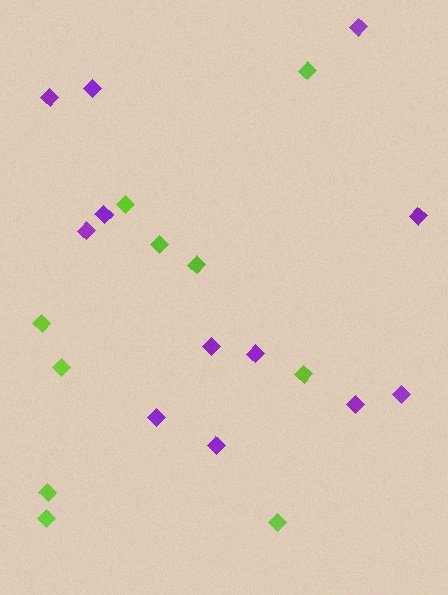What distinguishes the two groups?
There are 2 groups: one group of purple diamonds (12) and one group of lime diamonds (10).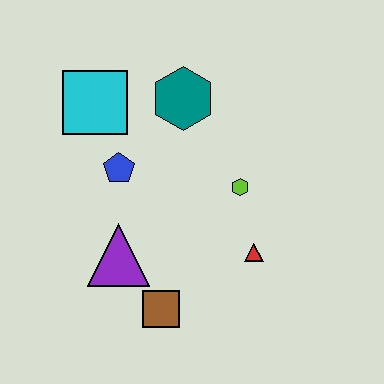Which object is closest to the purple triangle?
The brown square is closest to the purple triangle.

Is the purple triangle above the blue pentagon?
No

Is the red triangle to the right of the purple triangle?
Yes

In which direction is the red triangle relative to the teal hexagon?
The red triangle is below the teal hexagon.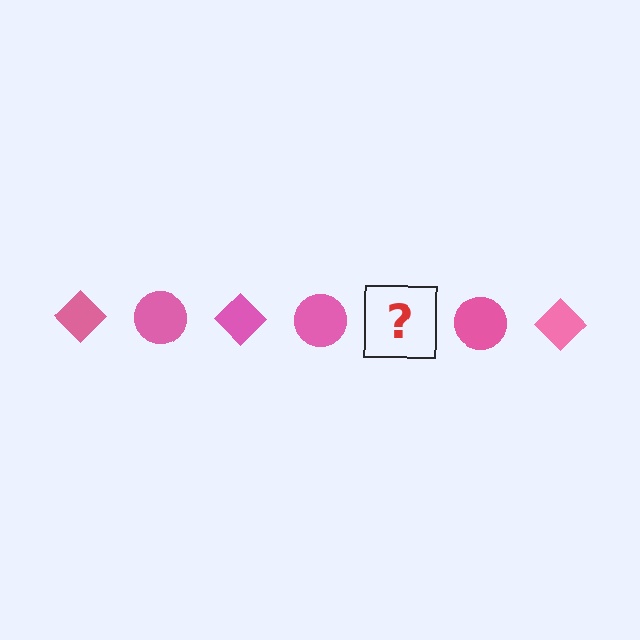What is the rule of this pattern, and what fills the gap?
The rule is that the pattern cycles through diamond, circle shapes in pink. The gap should be filled with a pink diamond.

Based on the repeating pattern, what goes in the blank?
The blank should be a pink diamond.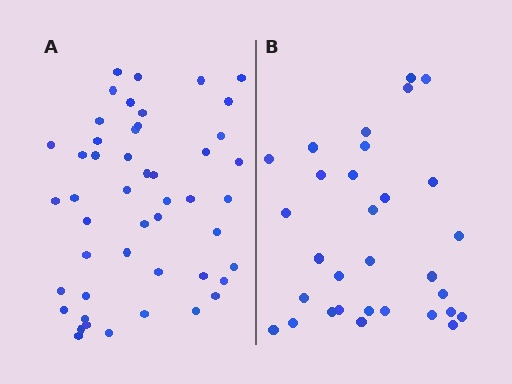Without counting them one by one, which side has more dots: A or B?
Region A (the left region) has more dots.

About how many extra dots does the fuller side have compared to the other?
Region A has approximately 15 more dots than region B.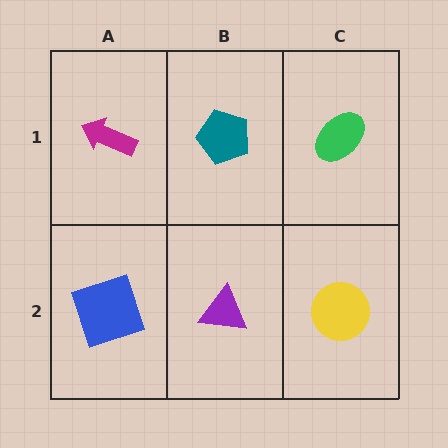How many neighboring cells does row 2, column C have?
2.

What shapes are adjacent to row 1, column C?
A yellow circle (row 2, column C), a teal pentagon (row 1, column B).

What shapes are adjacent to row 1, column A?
A blue square (row 2, column A), a teal pentagon (row 1, column B).